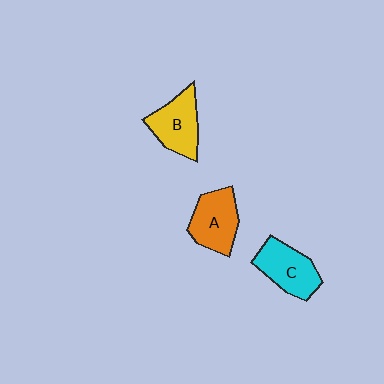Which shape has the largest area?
Shape C (cyan).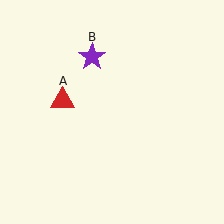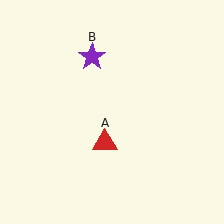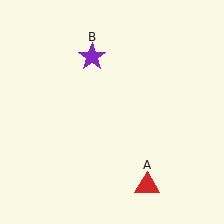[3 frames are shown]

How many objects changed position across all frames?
1 object changed position: red triangle (object A).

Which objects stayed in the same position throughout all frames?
Purple star (object B) remained stationary.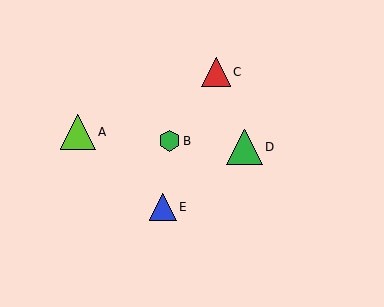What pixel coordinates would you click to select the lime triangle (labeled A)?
Click at (78, 132) to select the lime triangle A.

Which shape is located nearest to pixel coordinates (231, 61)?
The red triangle (labeled C) at (216, 72) is nearest to that location.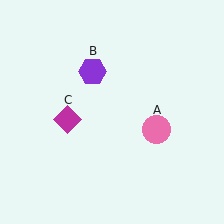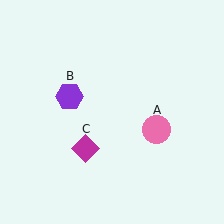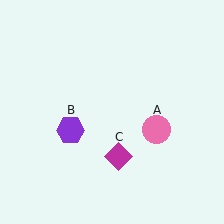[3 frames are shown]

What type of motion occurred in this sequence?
The purple hexagon (object B), magenta diamond (object C) rotated counterclockwise around the center of the scene.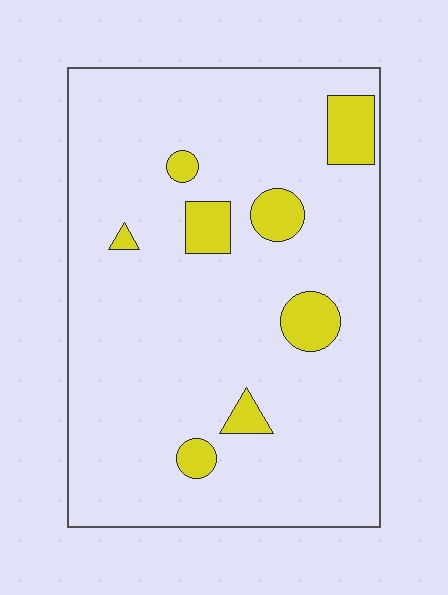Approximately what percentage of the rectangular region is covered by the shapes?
Approximately 10%.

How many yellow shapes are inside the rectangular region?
8.